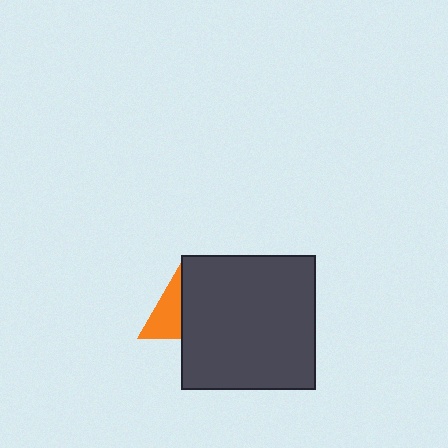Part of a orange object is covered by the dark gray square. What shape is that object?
It is a triangle.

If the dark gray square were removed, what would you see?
You would see the complete orange triangle.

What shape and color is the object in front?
The object in front is a dark gray square.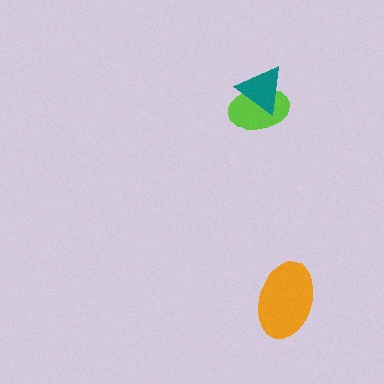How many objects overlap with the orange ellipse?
0 objects overlap with the orange ellipse.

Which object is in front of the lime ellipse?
The teal triangle is in front of the lime ellipse.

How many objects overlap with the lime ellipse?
1 object overlaps with the lime ellipse.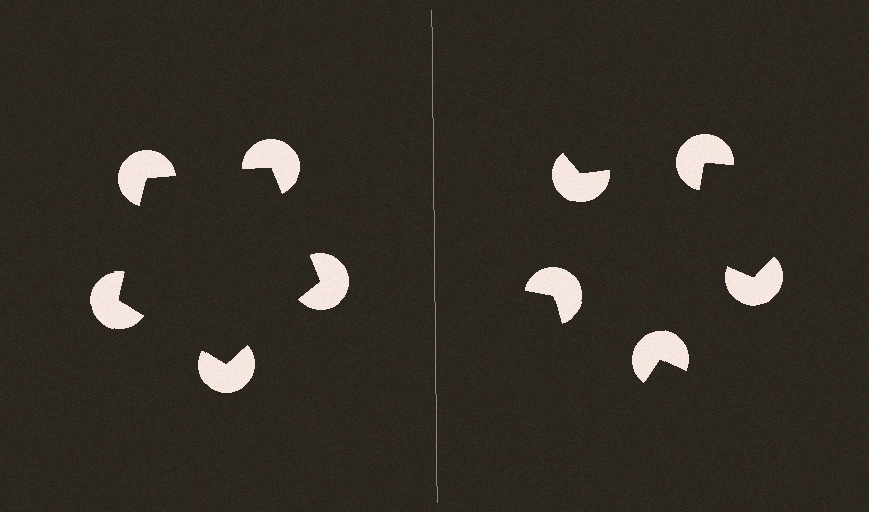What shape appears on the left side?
An illusory pentagon.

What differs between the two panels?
The pac-man discs are positioned identically on both sides; only the wedge orientations differ. On the left they align to a pentagon; on the right they are misaligned.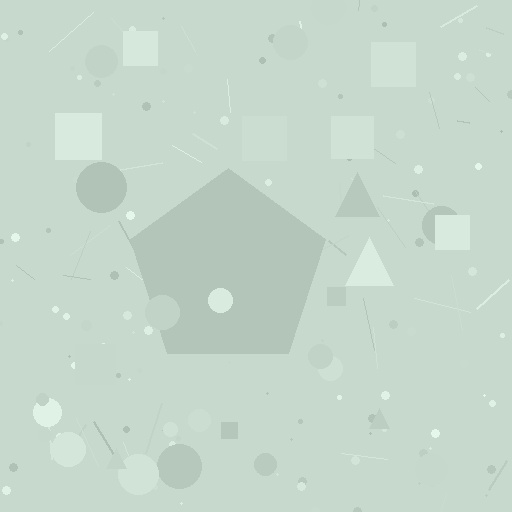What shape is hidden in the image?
A pentagon is hidden in the image.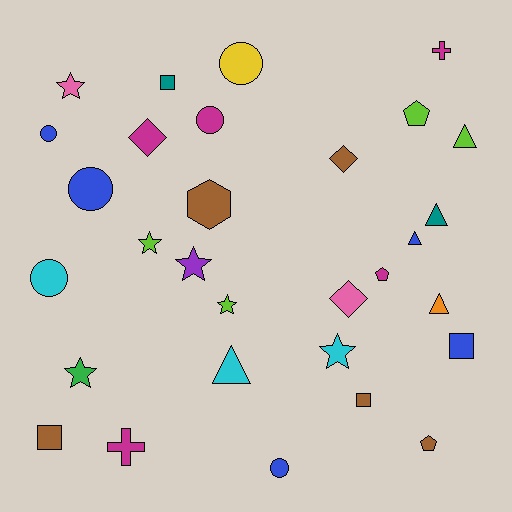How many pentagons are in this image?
There are 3 pentagons.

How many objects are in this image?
There are 30 objects.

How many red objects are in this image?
There are no red objects.